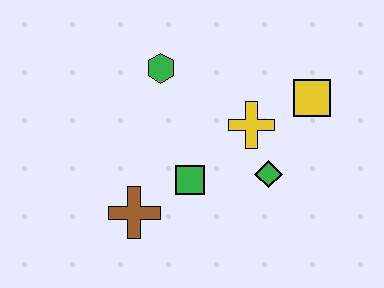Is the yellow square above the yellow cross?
Yes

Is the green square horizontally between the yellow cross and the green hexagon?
Yes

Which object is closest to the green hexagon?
The yellow cross is closest to the green hexagon.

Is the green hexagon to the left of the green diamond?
Yes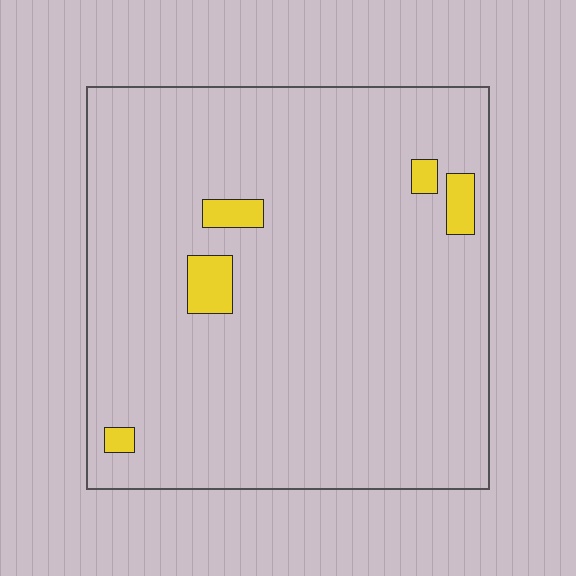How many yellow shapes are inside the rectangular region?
5.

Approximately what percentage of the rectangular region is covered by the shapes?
Approximately 5%.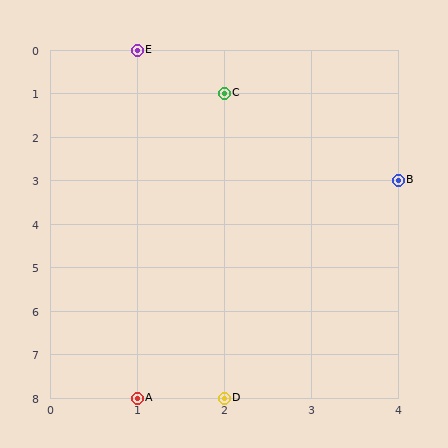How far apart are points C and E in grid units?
Points C and E are 1 column and 1 row apart (about 1.4 grid units diagonally).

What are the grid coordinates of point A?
Point A is at grid coordinates (1, 8).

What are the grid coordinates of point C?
Point C is at grid coordinates (2, 1).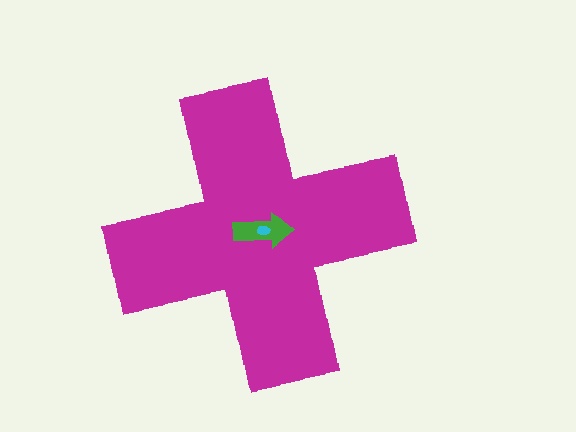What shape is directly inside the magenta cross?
The green arrow.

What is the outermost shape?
The magenta cross.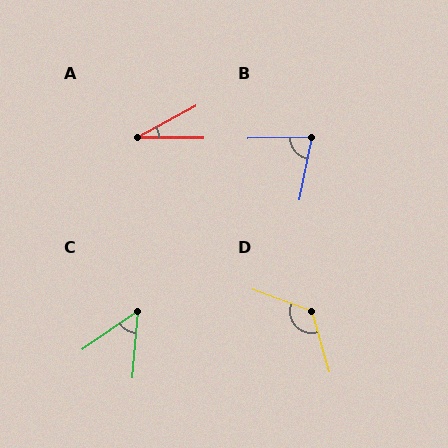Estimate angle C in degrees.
Approximately 51 degrees.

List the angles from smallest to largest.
A (28°), C (51°), B (77°), D (126°).